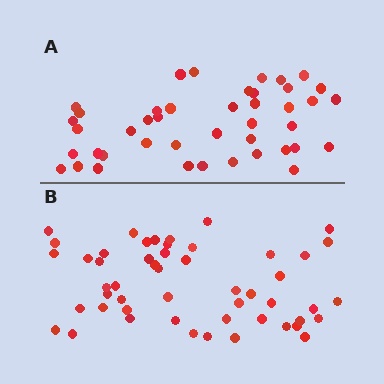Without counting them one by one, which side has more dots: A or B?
Region B (the bottom region) has more dots.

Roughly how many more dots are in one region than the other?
Region B has roughly 8 or so more dots than region A.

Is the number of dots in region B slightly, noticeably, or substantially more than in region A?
Region B has only slightly more — the two regions are fairly close. The ratio is roughly 1.2 to 1.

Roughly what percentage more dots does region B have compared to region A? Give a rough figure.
About 20% more.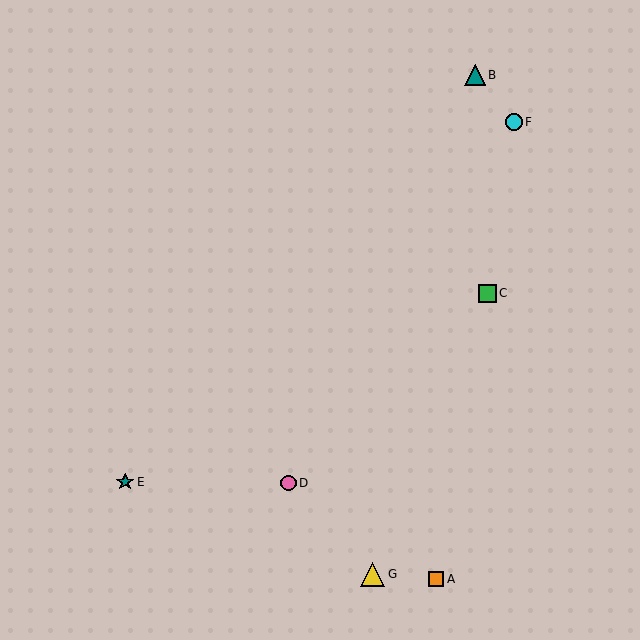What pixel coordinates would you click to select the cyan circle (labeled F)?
Click at (514, 122) to select the cyan circle F.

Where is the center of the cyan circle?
The center of the cyan circle is at (514, 122).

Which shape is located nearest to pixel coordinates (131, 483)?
The teal star (labeled E) at (125, 482) is nearest to that location.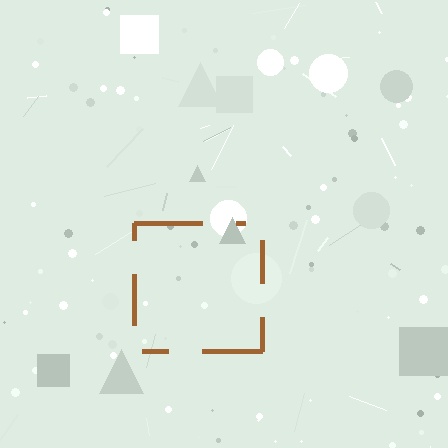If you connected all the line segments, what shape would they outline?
They would outline a square.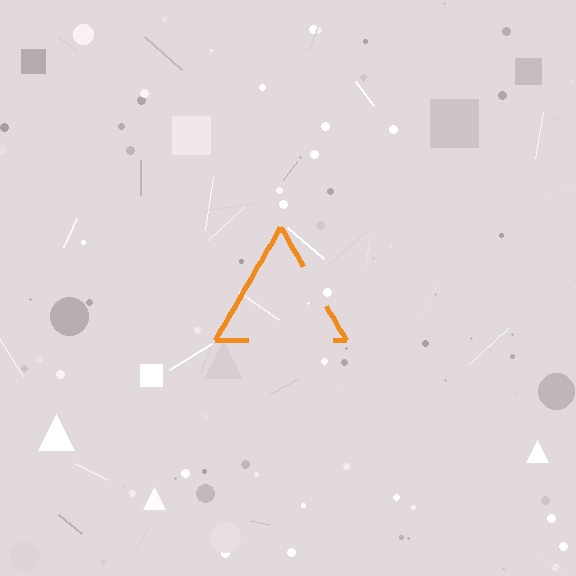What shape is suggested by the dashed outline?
The dashed outline suggests a triangle.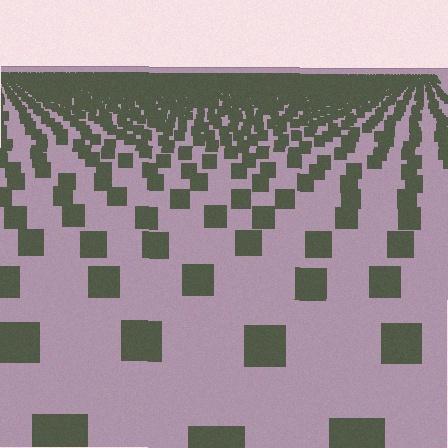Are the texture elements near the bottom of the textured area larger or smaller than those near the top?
Larger. Near the bottom, elements are closer to the viewer and appear at a bigger on-screen size.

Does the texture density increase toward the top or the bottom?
Density increases toward the top.